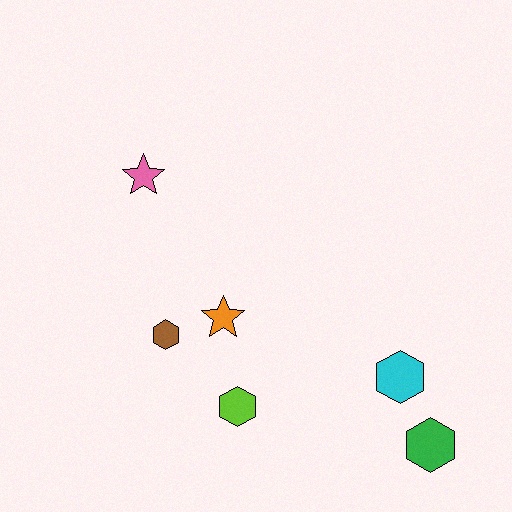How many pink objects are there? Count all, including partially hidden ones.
There is 1 pink object.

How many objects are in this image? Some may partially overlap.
There are 6 objects.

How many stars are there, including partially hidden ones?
There are 2 stars.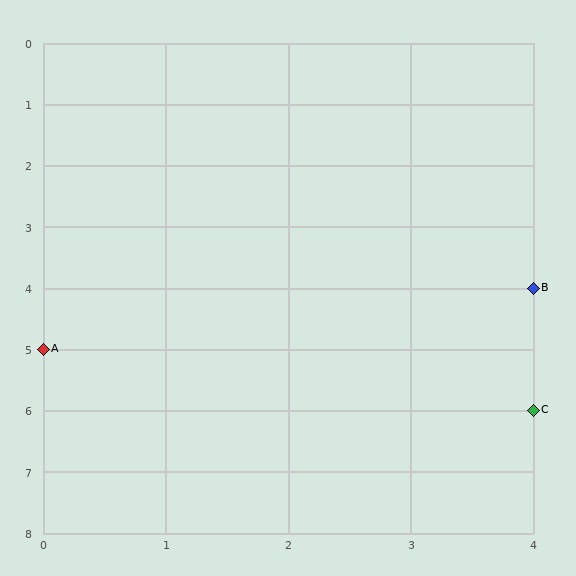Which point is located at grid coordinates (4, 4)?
Point B is at (4, 4).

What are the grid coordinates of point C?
Point C is at grid coordinates (4, 6).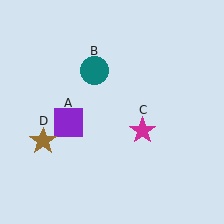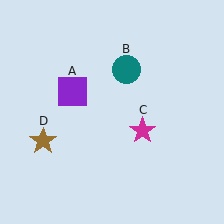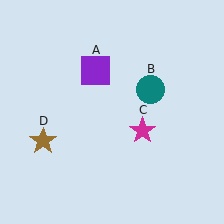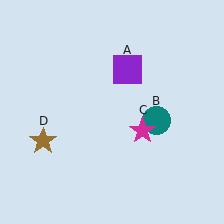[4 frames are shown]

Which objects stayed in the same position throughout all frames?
Magenta star (object C) and brown star (object D) remained stationary.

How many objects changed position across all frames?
2 objects changed position: purple square (object A), teal circle (object B).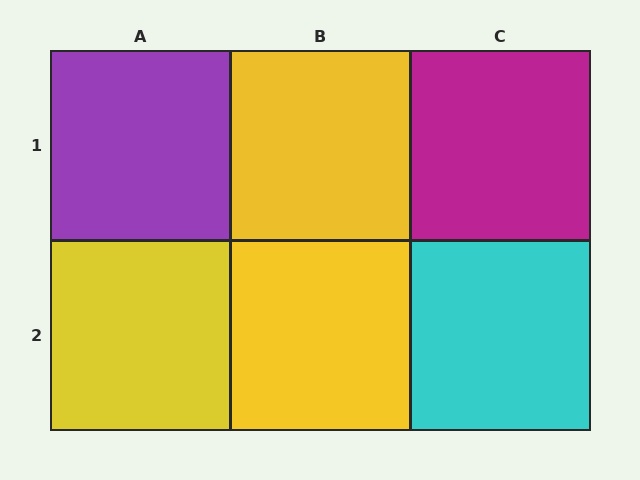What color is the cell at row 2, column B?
Yellow.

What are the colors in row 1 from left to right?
Purple, yellow, magenta.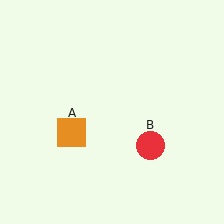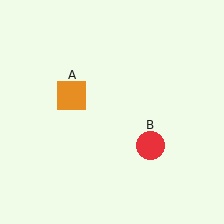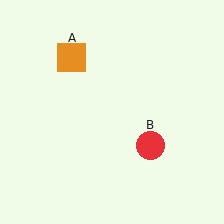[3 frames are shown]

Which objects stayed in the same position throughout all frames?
Red circle (object B) remained stationary.